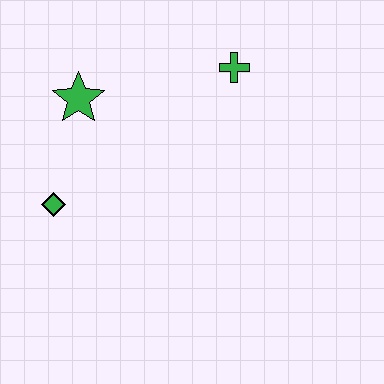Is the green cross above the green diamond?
Yes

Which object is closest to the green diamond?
The green star is closest to the green diamond.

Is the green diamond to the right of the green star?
No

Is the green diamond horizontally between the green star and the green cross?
No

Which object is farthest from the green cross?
The green diamond is farthest from the green cross.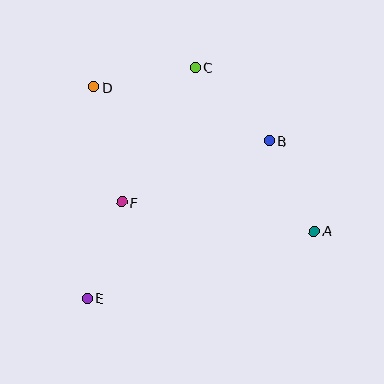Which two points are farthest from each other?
Points A and D are farthest from each other.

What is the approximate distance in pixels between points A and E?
The distance between A and E is approximately 237 pixels.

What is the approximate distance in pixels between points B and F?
The distance between B and F is approximately 160 pixels.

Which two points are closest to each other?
Points A and B are closest to each other.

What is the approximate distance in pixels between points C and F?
The distance between C and F is approximately 153 pixels.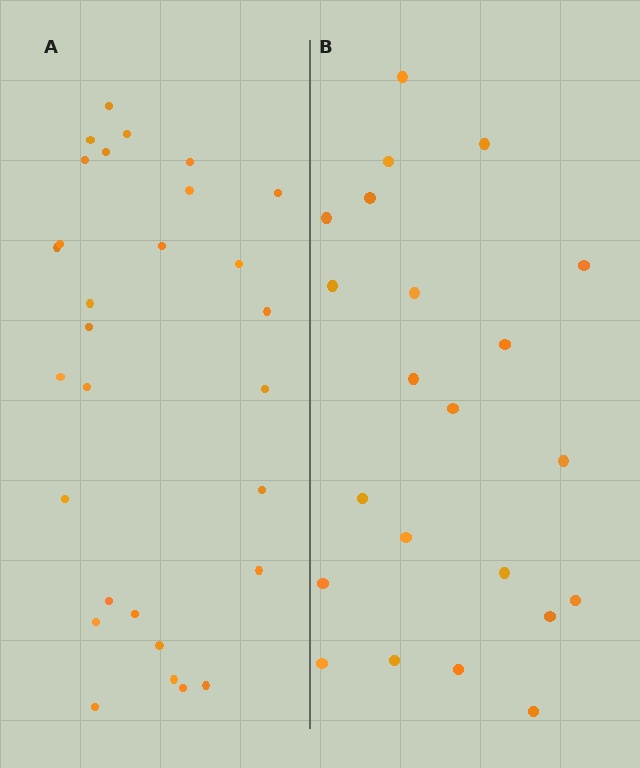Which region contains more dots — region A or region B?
Region A (the left region) has more dots.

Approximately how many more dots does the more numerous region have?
Region A has roughly 8 or so more dots than region B.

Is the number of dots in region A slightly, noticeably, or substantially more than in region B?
Region A has noticeably more, but not dramatically so. The ratio is roughly 1.3 to 1.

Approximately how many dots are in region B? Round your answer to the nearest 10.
About 20 dots. (The exact count is 22, which rounds to 20.)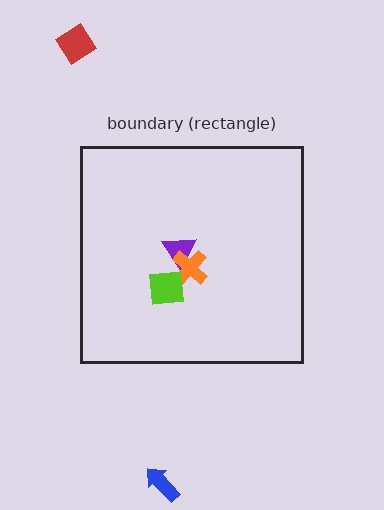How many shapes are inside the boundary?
3 inside, 2 outside.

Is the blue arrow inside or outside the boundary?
Outside.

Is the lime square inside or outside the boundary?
Inside.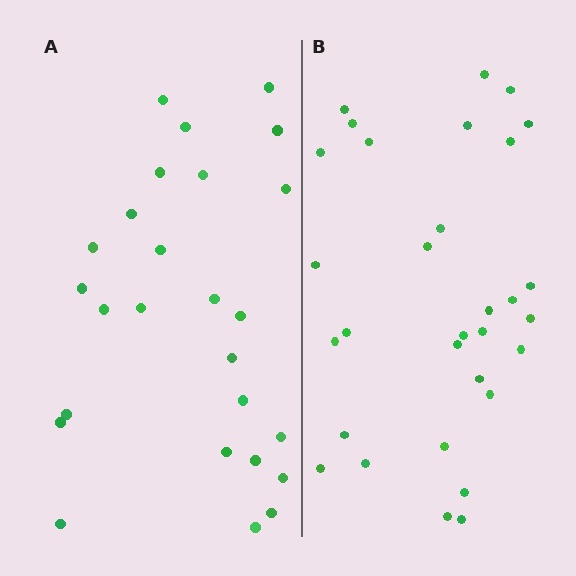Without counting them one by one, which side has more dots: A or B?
Region B (the right region) has more dots.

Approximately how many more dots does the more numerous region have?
Region B has about 5 more dots than region A.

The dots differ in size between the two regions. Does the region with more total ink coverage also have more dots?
No. Region A has more total ink coverage because its dots are larger, but region B actually contains more individual dots. Total area can be misleading — the number of items is what matters here.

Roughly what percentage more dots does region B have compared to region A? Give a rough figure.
About 20% more.